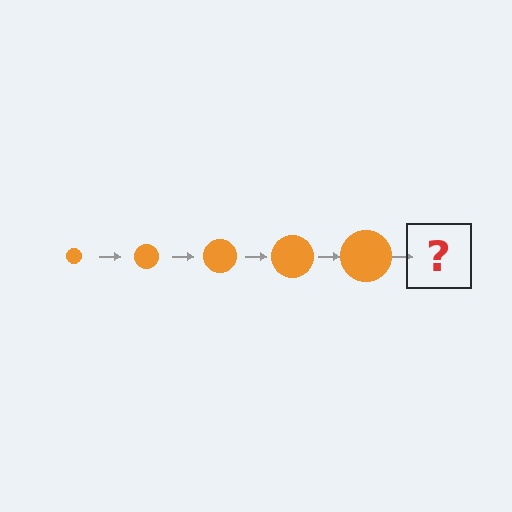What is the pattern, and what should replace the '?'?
The pattern is that the circle gets progressively larger each step. The '?' should be an orange circle, larger than the previous one.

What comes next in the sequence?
The next element should be an orange circle, larger than the previous one.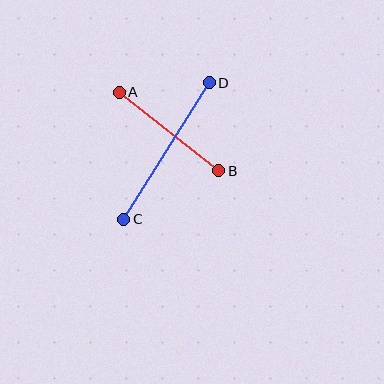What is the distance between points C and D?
The distance is approximately 161 pixels.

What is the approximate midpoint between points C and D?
The midpoint is at approximately (167, 151) pixels.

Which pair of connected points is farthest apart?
Points C and D are farthest apart.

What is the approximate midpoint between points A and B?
The midpoint is at approximately (169, 131) pixels.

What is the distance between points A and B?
The distance is approximately 127 pixels.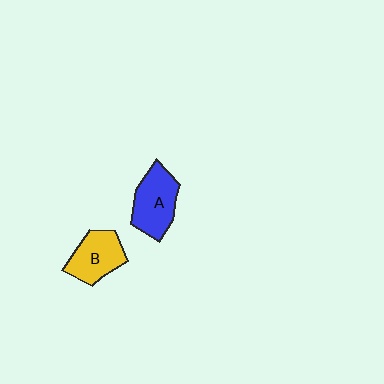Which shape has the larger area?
Shape A (blue).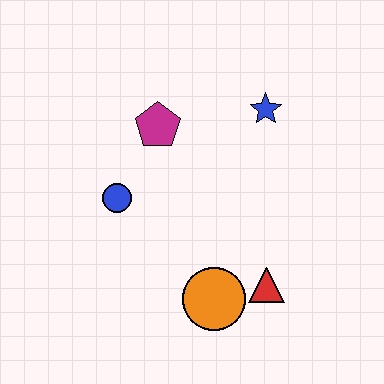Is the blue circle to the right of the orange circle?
No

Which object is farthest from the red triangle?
The magenta pentagon is farthest from the red triangle.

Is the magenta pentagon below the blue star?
Yes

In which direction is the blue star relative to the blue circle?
The blue star is to the right of the blue circle.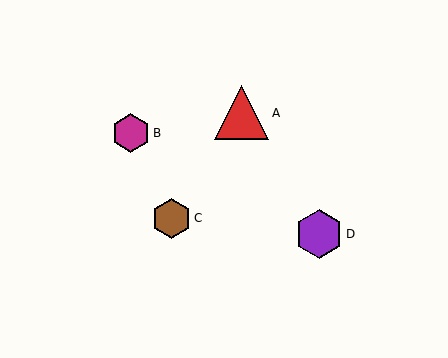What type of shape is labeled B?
Shape B is a magenta hexagon.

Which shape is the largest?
The red triangle (labeled A) is the largest.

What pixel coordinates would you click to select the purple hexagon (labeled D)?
Click at (319, 234) to select the purple hexagon D.